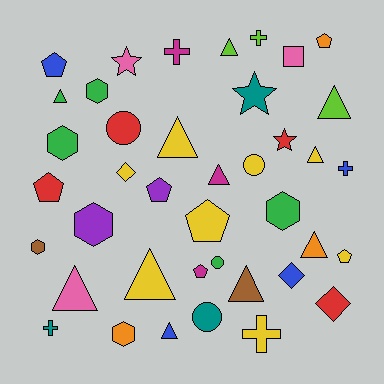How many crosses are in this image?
There are 5 crosses.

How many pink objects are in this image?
There are 3 pink objects.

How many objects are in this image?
There are 40 objects.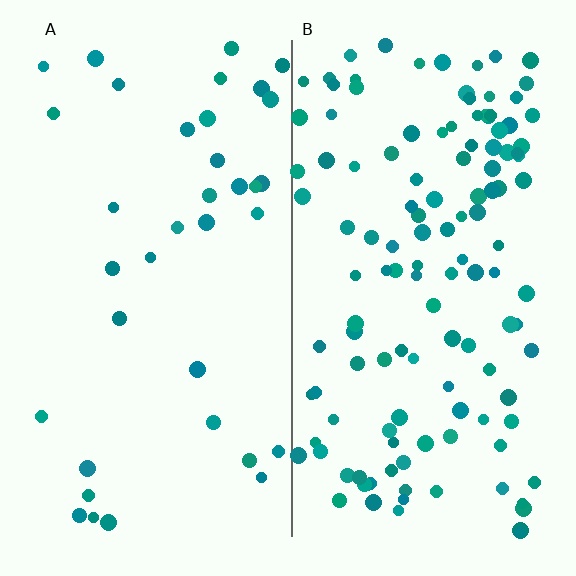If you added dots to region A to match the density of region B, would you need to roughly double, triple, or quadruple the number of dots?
Approximately quadruple.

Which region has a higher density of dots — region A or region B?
B (the right).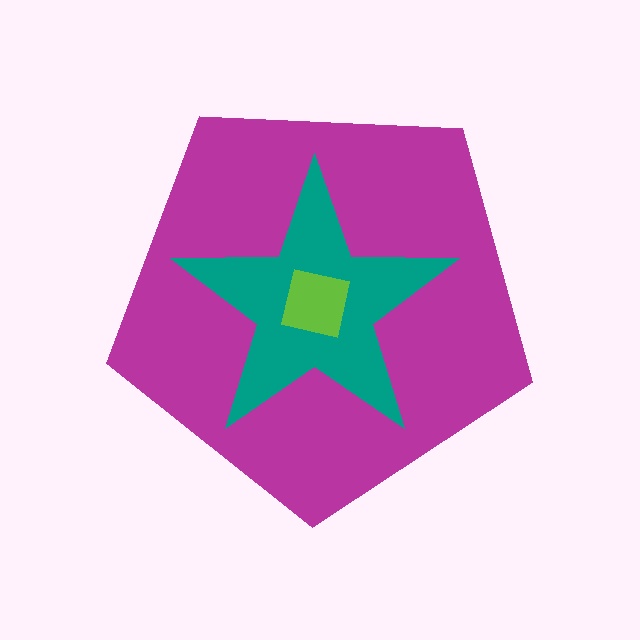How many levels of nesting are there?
3.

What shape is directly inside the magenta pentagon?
The teal star.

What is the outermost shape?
The magenta pentagon.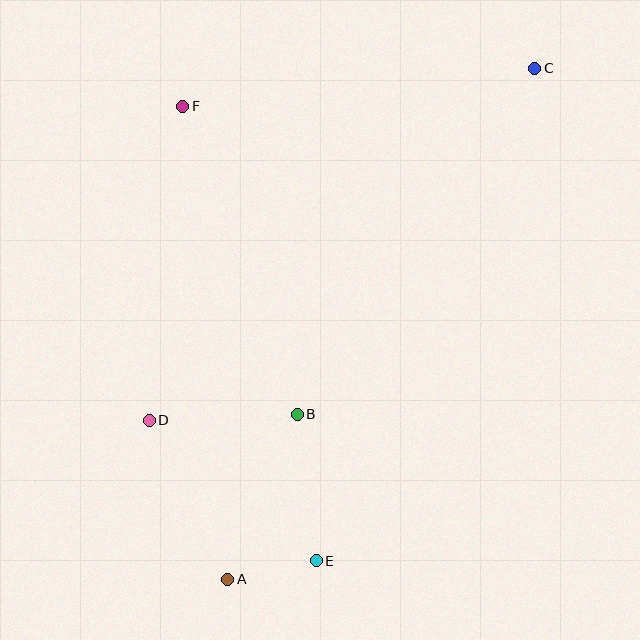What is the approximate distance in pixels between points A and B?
The distance between A and B is approximately 179 pixels.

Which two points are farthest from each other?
Points A and C are farthest from each other.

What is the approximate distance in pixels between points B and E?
The distance between B and E is approximately 148 pixels.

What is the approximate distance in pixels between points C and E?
The distance between C and E is approximately 539 pixels.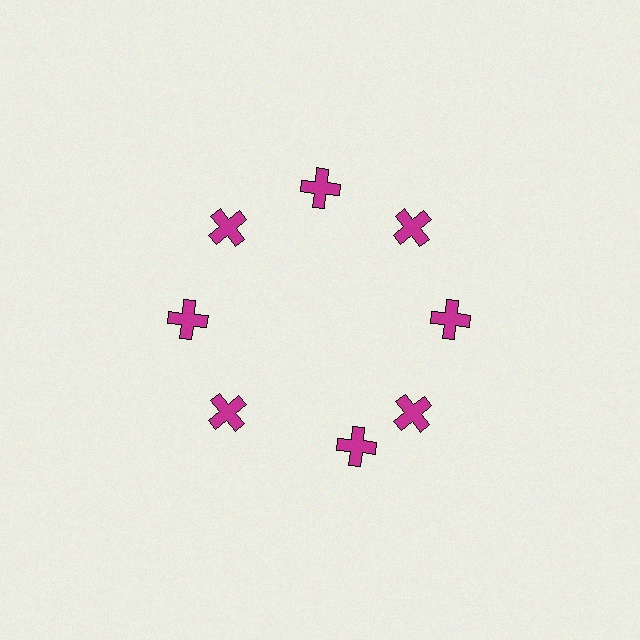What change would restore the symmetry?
The symmetry would be restored by rotating it back into even spacing with its neighbors so that all 8 crosses sit at equal angles and equal distance from the center.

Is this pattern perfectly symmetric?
No. The 8 magenta crosses are arranged in a ring, but one element near the 6 o'clock position is rotated out of alignment along the ring, breaking the 8-fold rotational symmetry.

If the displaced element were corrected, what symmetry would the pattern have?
It would have 8-fold rotational symmetry — the pattern would map onto itself every 45 degrees.